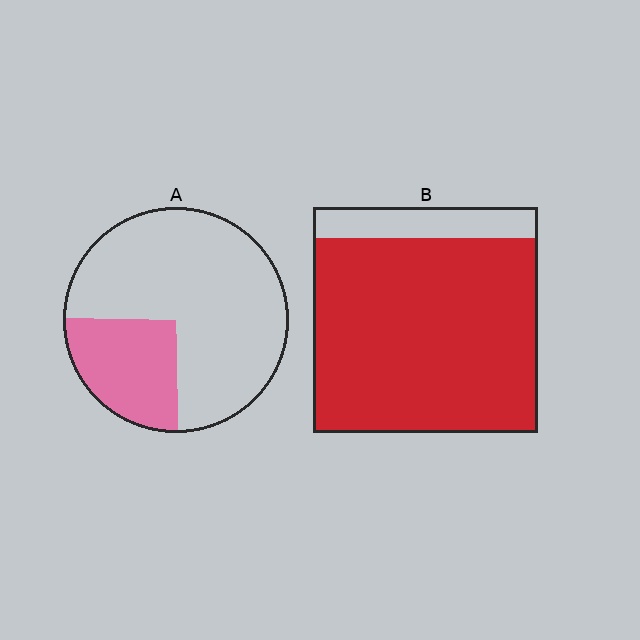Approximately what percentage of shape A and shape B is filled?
A is approximately 25% and B is approximately 85%.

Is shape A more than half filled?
No.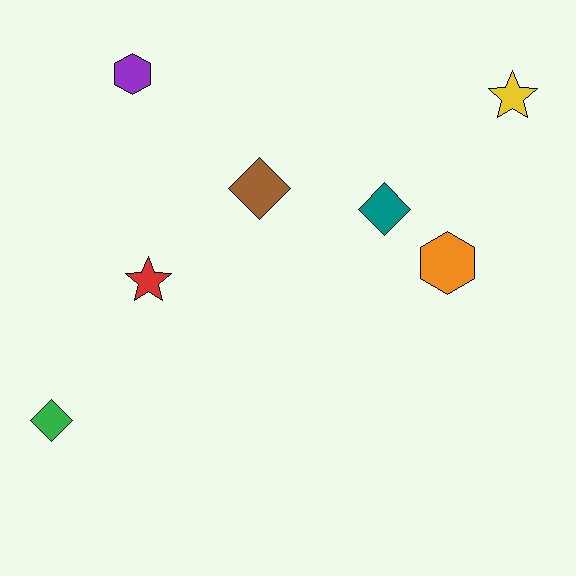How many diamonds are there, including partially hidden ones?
There are 3 diamonds.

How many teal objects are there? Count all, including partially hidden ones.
There is 1 teal object.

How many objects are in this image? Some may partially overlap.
There are 7 objects.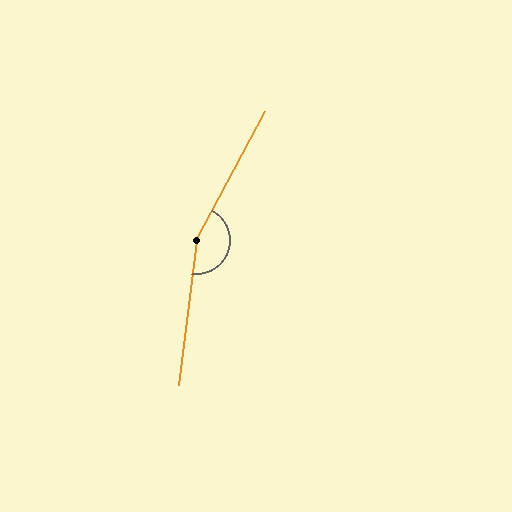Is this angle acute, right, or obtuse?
It is obtuse.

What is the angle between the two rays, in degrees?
Approximately 159 degrees.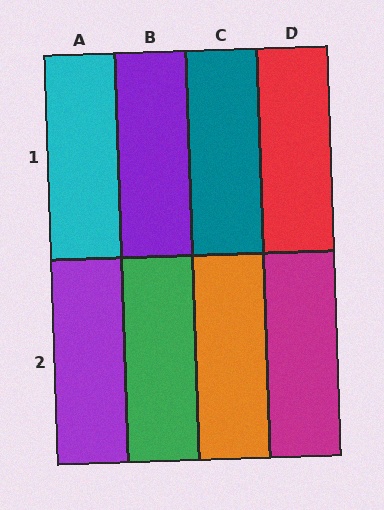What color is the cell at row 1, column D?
Red.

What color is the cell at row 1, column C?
Teal.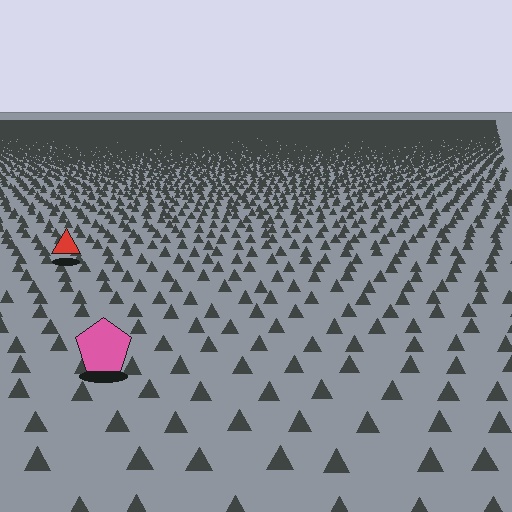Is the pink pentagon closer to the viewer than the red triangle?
Yes. The pink pentagon is closer — you can tell from the texture gradient: the ground texture is coarser near it.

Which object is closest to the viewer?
The pink pentagon is closest. The texture marks near it are larger and more spread out.